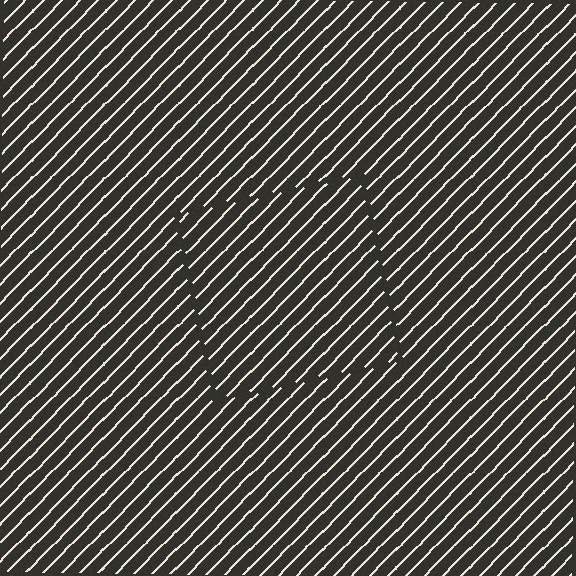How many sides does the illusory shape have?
4 sides — the line-ends trace a square.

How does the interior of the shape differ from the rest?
The interior of the shape contains the same grating, shifted by half a period — the contour is defined by the phase discontinuity where line-ends from the inner and outer gratings abut.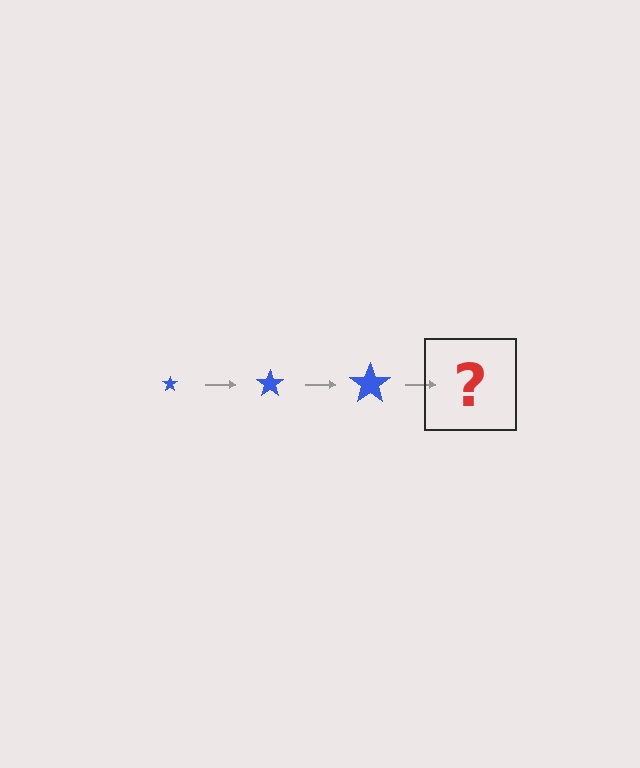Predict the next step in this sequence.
The next step is a blue star, larger than the previous one.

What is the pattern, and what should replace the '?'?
The pattern is that the star gets progressively larger each step. The '?' should be a blue star, larger than the previous one.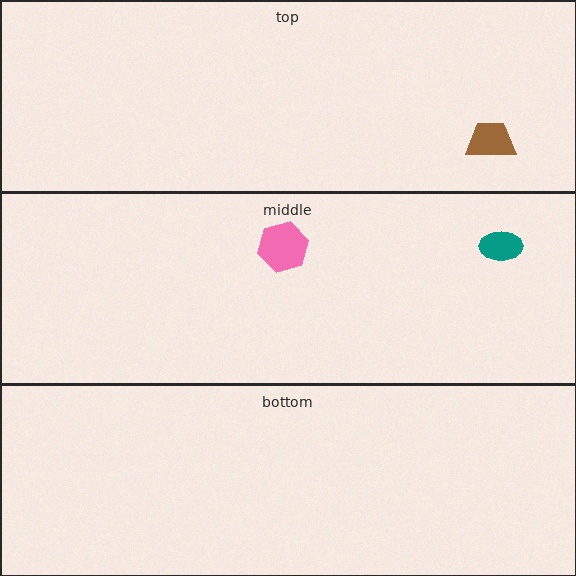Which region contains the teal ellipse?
The middle region.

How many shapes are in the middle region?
2.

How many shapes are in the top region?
1.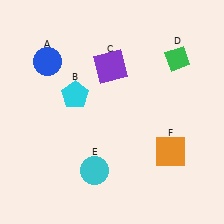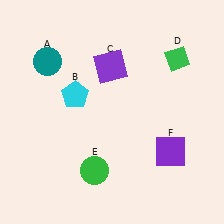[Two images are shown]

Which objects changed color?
A changed from blue to teal. E changed from cyan to green. F changed from orange to purple.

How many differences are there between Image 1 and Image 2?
There are 3 differences between the two images.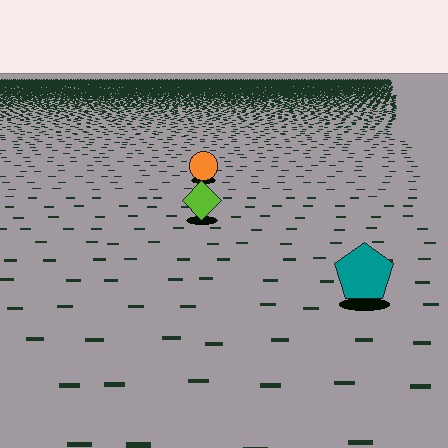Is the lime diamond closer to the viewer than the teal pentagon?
No. The teal pentagon is closer — you can tell from the texture gradient: the ground texture is coarser near it.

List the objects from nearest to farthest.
From nearest to farthest: the teal pentagon, the lime diamond, the orange circle.